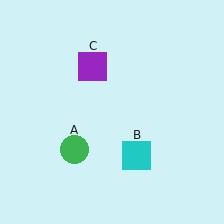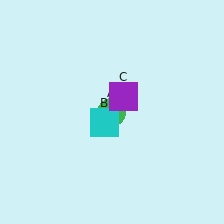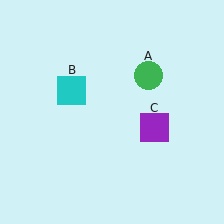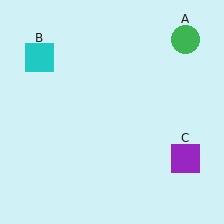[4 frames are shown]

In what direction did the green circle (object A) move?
The green circle (object A) moved up and to the right.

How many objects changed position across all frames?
3 objects changed position: green circle (object A), cyan square (object B), purple square (object C).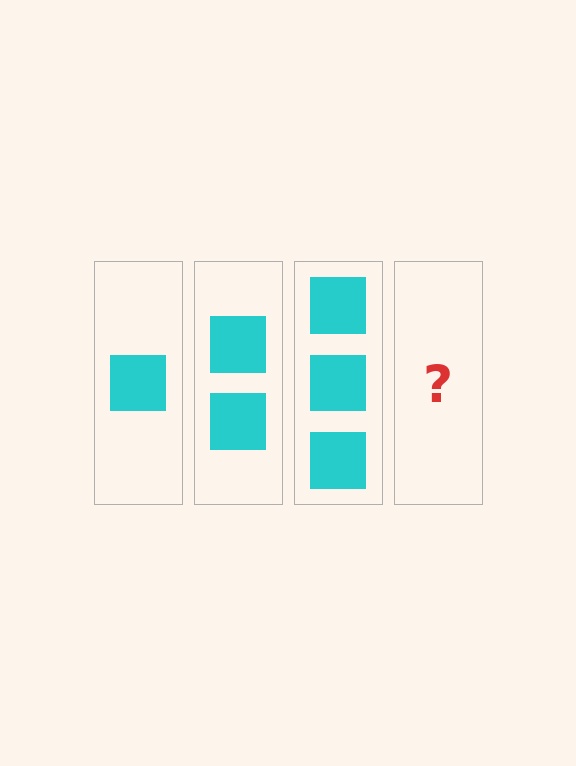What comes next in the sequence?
The next element should be 4 squares.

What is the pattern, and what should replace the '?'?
The pattern is that each step adds one more square. The '?' should be 4 squares.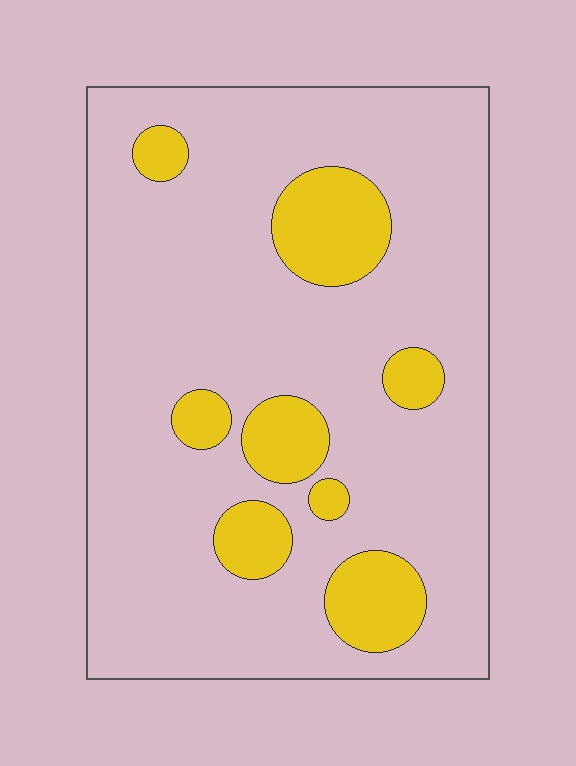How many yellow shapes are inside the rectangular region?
8.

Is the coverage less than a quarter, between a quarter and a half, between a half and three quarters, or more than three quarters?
Less than a quarter.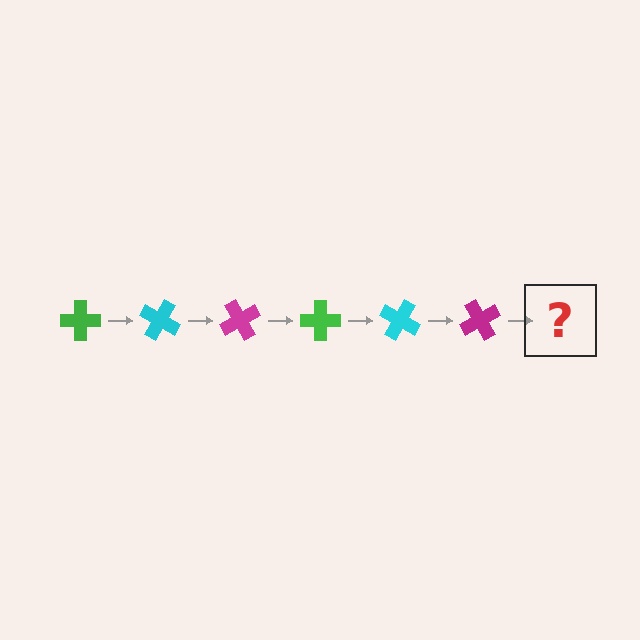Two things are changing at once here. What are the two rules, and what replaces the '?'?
The two rules are that it rotates 30 degrees each step and the color cycles through green, cyan, and magenta. The '?' should be a green cross, rotated 180 degrees from the start.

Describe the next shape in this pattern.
It should be a green cross, rotated 180 degrees from the start.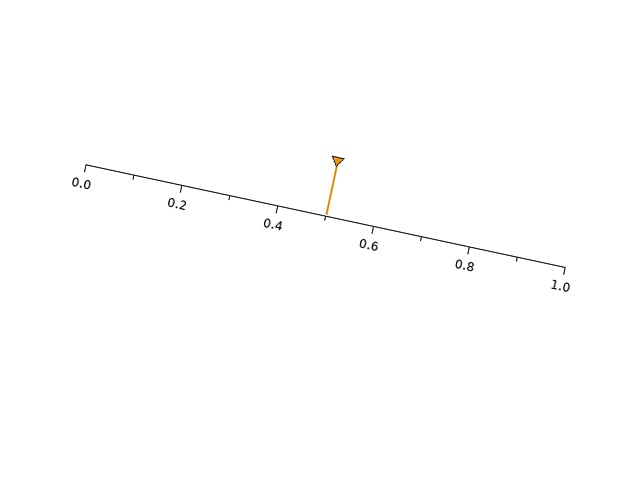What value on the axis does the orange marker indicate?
The marker indicates approximately 0.5.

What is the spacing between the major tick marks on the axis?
The major ticks are spaced 0.2 apart.